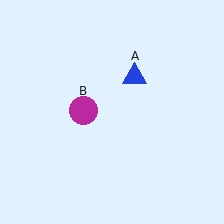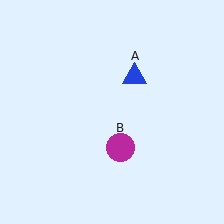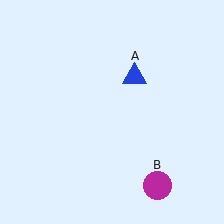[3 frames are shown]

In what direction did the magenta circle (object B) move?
The magenta circle (object B) moved down and to the right.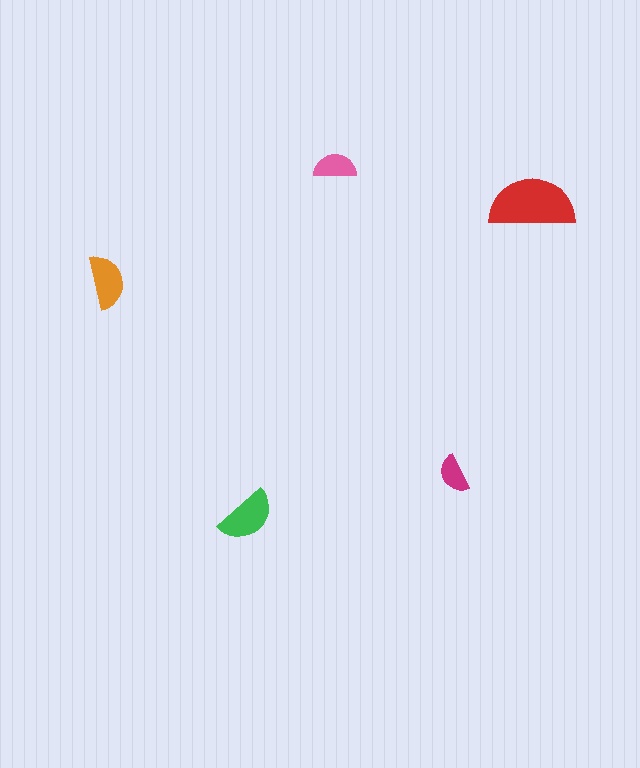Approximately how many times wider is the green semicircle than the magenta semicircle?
About 1.5 times wider.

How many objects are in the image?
There are 5 objects in the image.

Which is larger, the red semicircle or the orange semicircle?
The red one.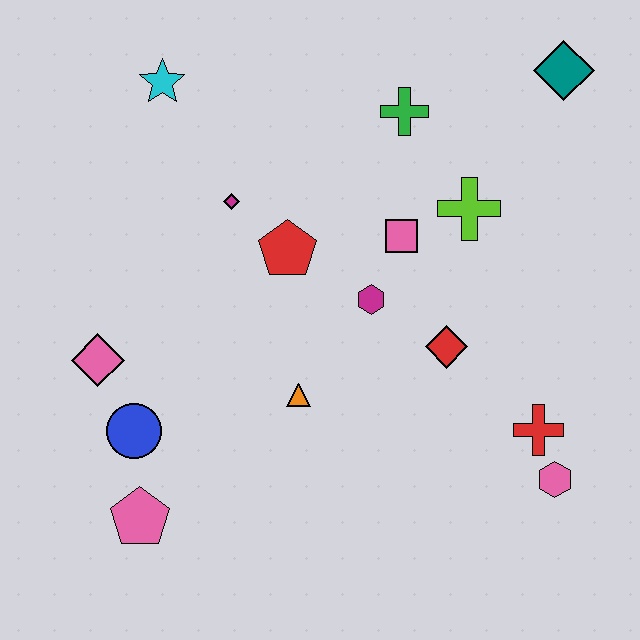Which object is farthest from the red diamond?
The cyan star is farthest from the red diamond.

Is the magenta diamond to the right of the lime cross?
No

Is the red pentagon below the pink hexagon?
No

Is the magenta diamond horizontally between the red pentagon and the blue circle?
Yes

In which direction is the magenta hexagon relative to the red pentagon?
The magenta hexagon is to the right of the red pentagon.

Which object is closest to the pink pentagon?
The blue circle is closest to the pink pentagon.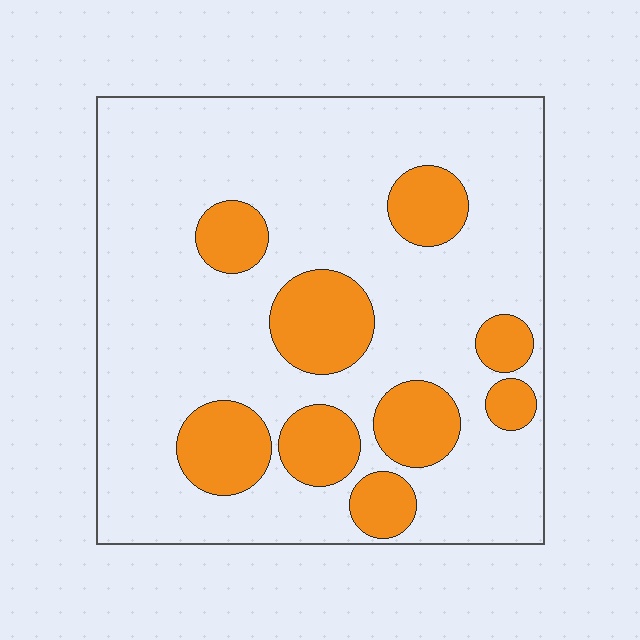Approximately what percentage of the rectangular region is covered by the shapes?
Approximately 25%.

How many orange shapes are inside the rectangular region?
9.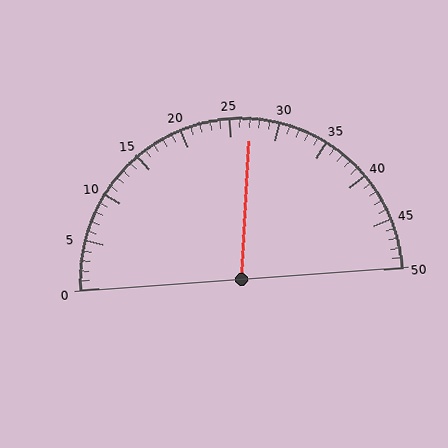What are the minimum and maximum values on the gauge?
The gauge ranges from 0 to 50.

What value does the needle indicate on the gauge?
The needle indicates approximately 27.